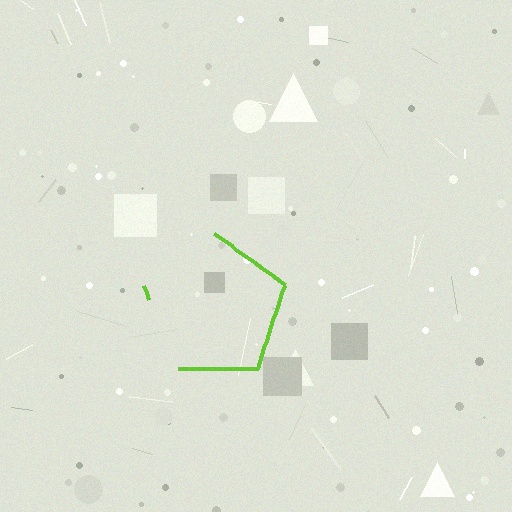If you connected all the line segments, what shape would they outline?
They would outline a pentagon.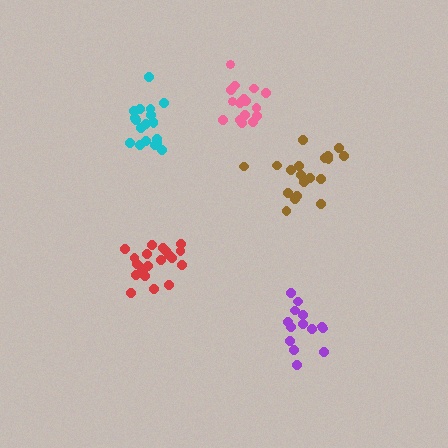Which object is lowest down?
The purple cluster is bottommost.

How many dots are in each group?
Group 1: 19 dots, Group 2: 21 dots, Group 3: 15 dots, Group 4: 16 dots, Group 5: 19 dots (90 total).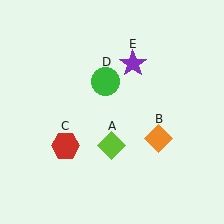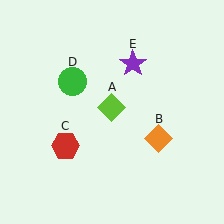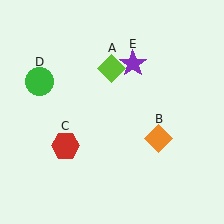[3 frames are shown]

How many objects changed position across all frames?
2 objects changed position: lime diamond (object A), green circle (object D).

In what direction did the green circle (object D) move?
The green circle (object D) moved left.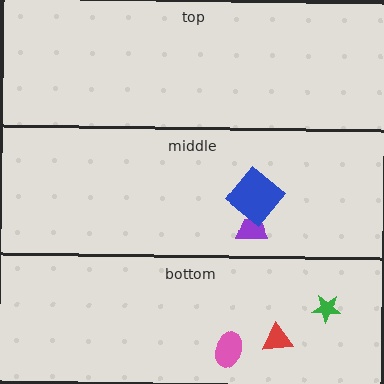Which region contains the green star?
The bottom region.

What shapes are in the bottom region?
The pink ellipse, the red triangle, the green star.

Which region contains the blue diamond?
The middle region.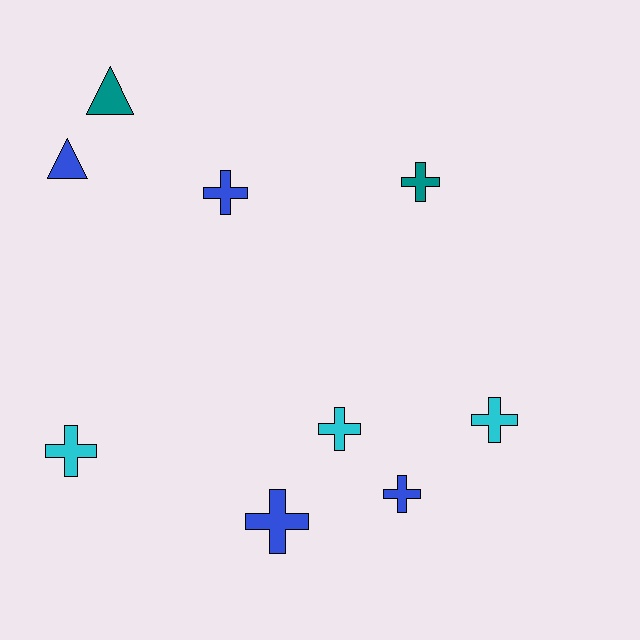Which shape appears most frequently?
Cross, with 7 objects.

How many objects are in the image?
There are 9 objects.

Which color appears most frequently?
Blue, with 4 objects.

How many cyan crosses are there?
There are 3 cyan crosses.